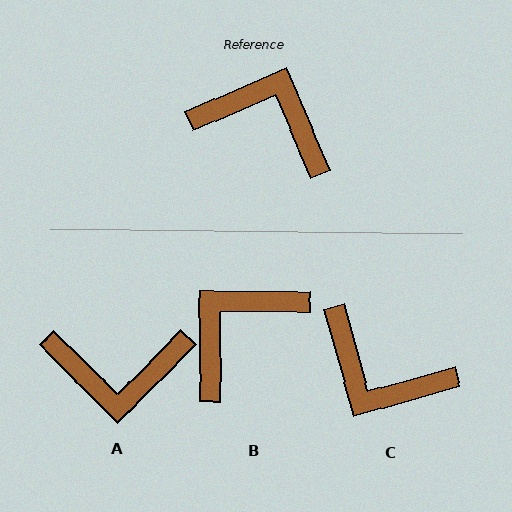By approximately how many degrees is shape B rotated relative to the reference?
Approximately 67 degrees counter-clockwise.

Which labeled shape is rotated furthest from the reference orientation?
C, about 172 degrees away.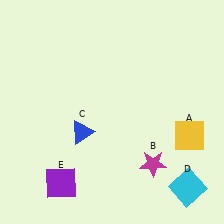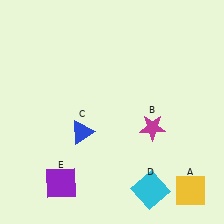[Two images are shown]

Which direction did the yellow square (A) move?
The yellow square (A) moved down.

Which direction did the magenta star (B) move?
The magenta star (B) moved up.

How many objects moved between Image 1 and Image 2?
3 objects moved between the two images.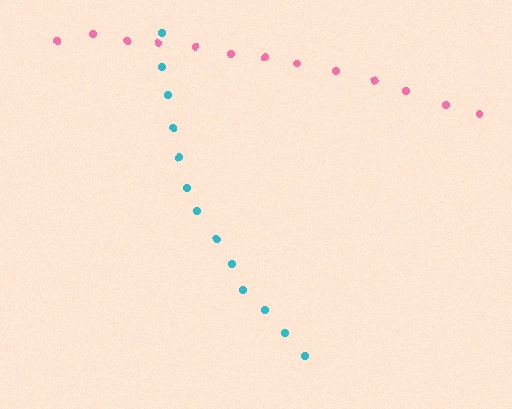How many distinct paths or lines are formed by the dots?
There are 2 distinct paths.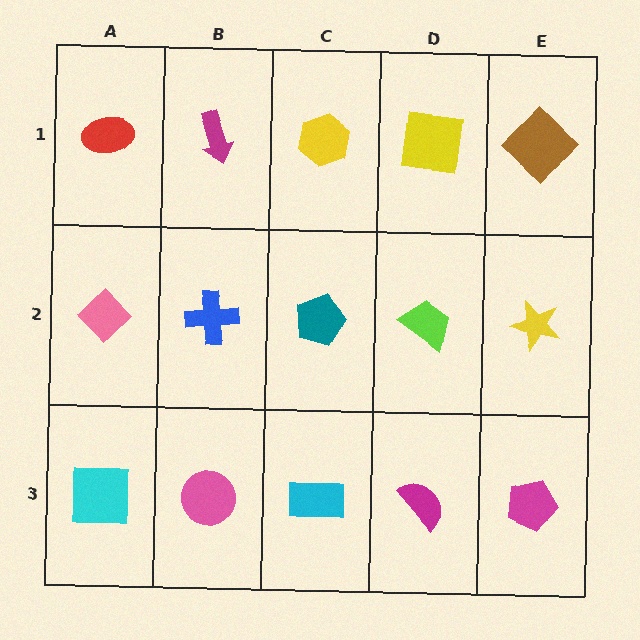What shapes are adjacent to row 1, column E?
A yellow star (row 2, column E), a yellow square (row 1, column D).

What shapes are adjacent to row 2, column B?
A magenta arrow (row 1, column B), a pink circle (row 3, column B), a pink diamond (row 2, column A), a teal pentagon (row 2, column C).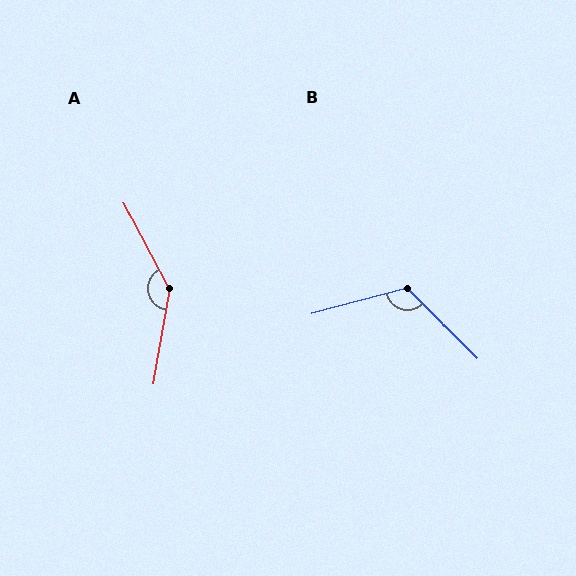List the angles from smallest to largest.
B (120°), A (143°).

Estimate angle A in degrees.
Approximately 143 degrees.